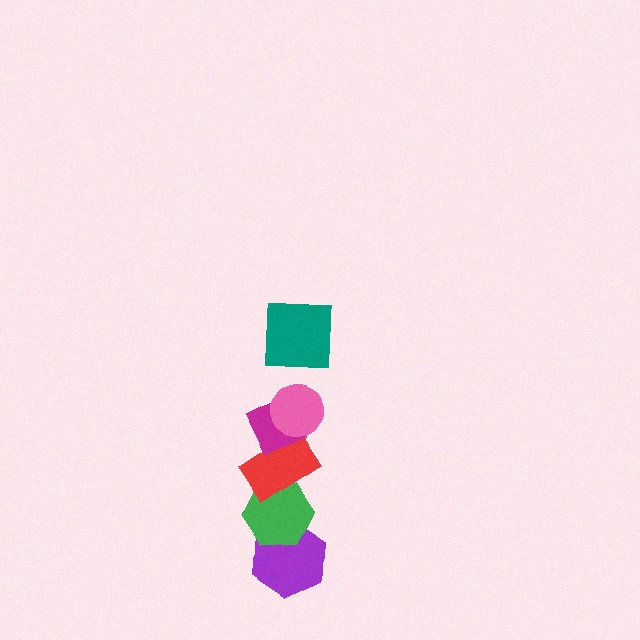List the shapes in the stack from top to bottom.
From top to bottom: the teal square, the pink circle, the magenta diamond, the red rectangle, the green hexagon, the purple hexagon.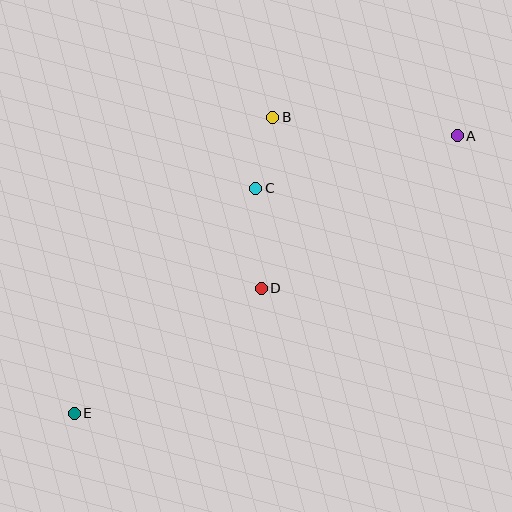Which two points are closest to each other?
Points B and C are closest to each other.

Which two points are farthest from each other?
Points A and E are farthest from each other.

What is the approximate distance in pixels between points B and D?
The distance between B and D is approximately 171 pixels.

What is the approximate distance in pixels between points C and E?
The distance between C and E is approximately 289 pixels.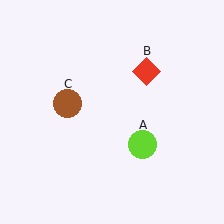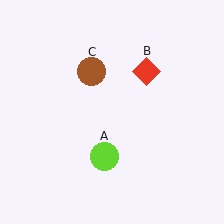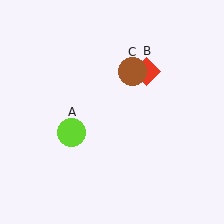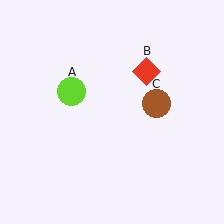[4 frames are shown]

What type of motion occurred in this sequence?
The lime circle (object A), brown circle (object C) rotated clockwise around the center of the scene.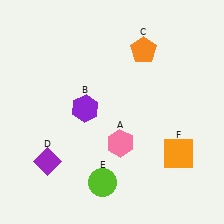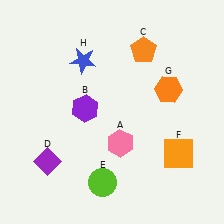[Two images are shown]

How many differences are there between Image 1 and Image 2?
There are 2 differences between the two images.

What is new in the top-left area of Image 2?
A blue star (H) was added in the top-left area of Image 2.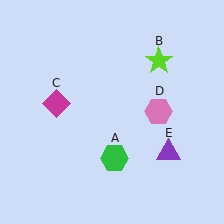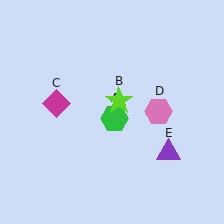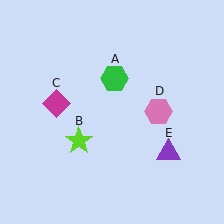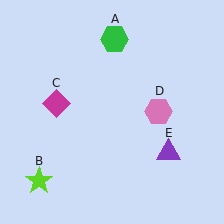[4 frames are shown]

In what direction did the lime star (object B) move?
The lime star (object B) moved down and to the left.